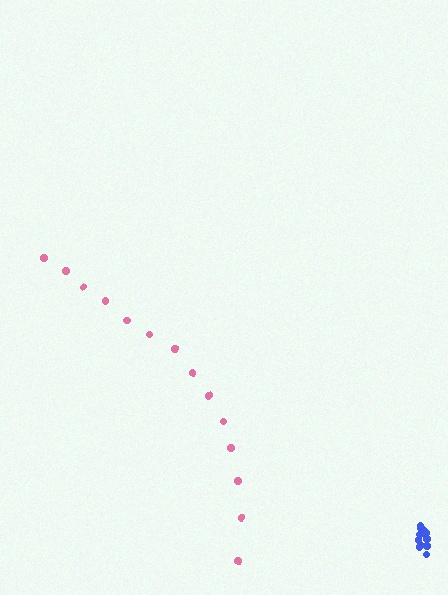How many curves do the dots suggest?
There are 2 distinct paths.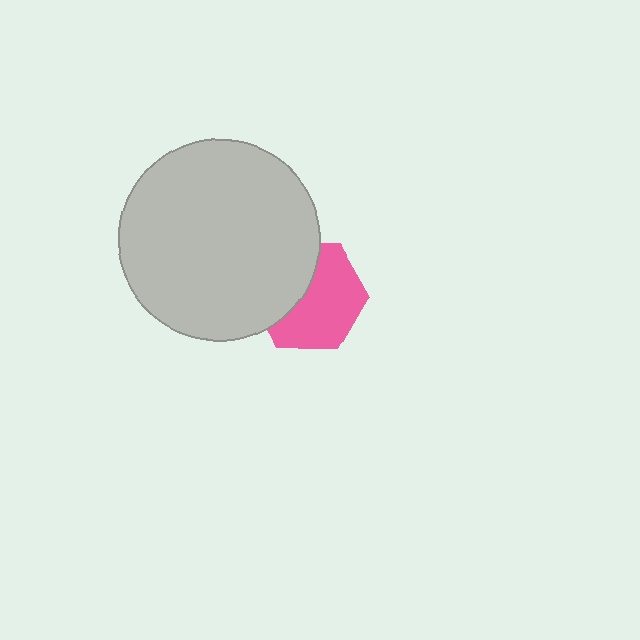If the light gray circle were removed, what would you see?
You would see the complete pink hexagon.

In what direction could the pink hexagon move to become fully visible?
The pink hexagon could move right. That would shift it out from behind the light gray circle entirely.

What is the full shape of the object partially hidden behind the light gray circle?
The partially hidden object is a pink hexagon.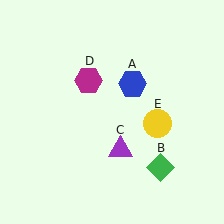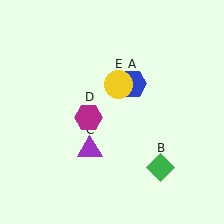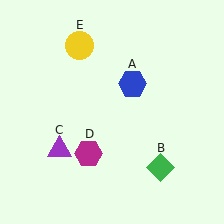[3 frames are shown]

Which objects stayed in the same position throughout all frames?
Blue hexagon (object A) and green diamond (object B) remained stationary.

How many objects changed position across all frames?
3 objects changed position: purple triangle (object C), magenta hexagon (object D), yellow circle (object E).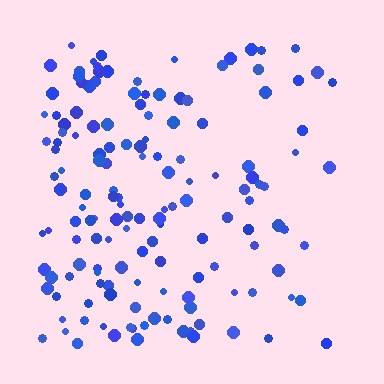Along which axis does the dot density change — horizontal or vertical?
Horizontal.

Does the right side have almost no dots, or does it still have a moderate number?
Still a moderate number, just noticeably fewer than the left.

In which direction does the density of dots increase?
From right to left, with the left side densest.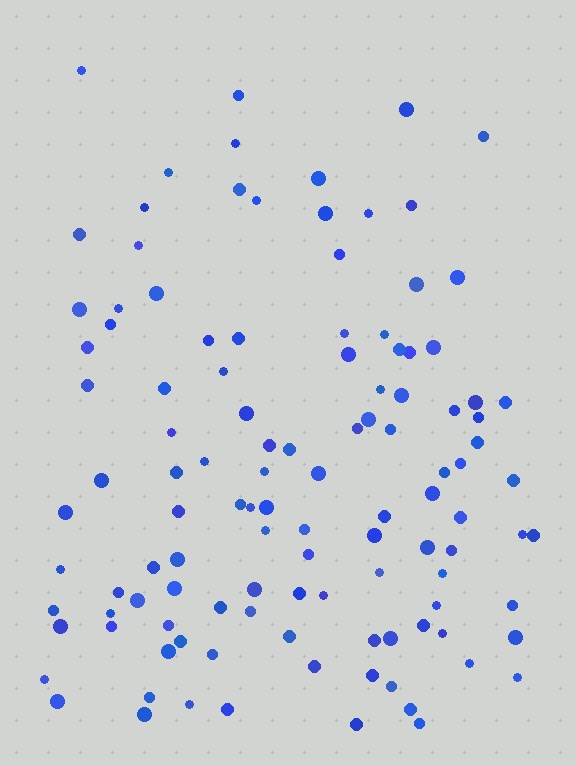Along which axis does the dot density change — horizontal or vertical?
Vertical.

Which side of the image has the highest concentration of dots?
The bottom.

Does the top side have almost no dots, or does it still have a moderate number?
Still a moderate number, just noticeably fewer than the bottom.